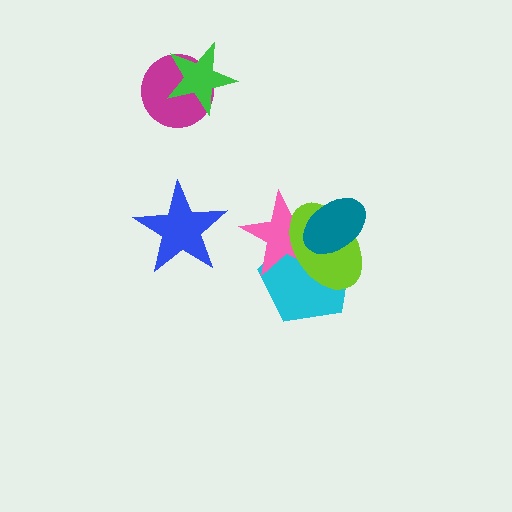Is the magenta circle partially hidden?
Yes, it is partially covered by another shape.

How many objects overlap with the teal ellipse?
3 objects overlap with the teal ellipse.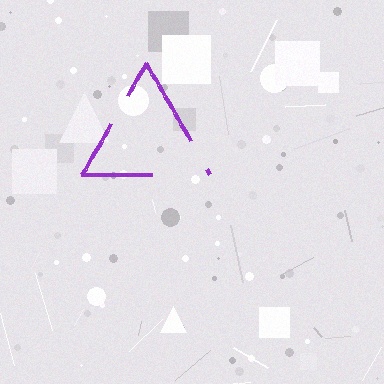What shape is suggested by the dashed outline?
The dashed outline suggests a triangle.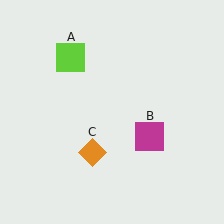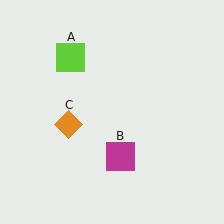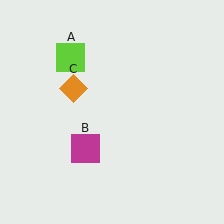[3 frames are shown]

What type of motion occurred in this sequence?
The magenta square (object B), orange diamond (object C) rotated clockwise around the center of the scene.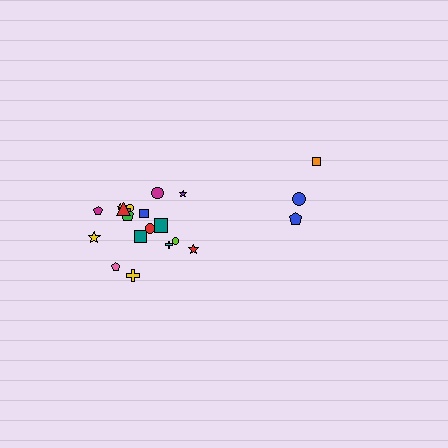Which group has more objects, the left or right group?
The left group.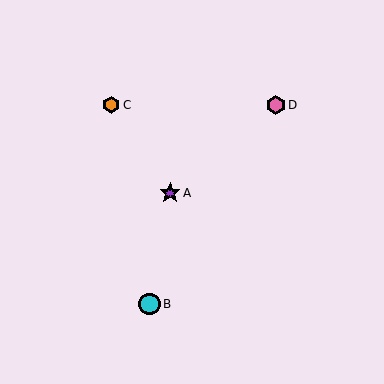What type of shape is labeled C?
Shape C is an orange hexagon.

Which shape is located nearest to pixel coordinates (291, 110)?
The pink hexagon (labeled D) at (276, 105) is nearest to that location.